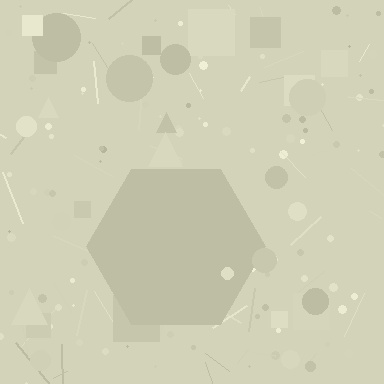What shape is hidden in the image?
A hexagon is hidden in the image.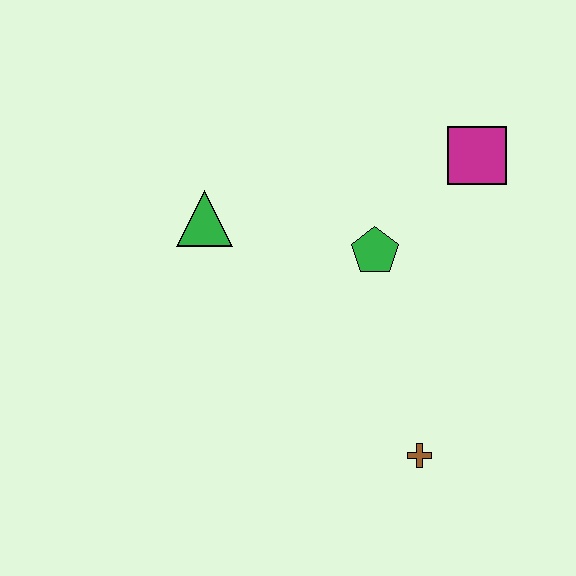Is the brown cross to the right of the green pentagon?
Yes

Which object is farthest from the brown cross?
The green triangle is farthest from the brown cross.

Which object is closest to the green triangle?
The green pentagon is closest to the green triangle.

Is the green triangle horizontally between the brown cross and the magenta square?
No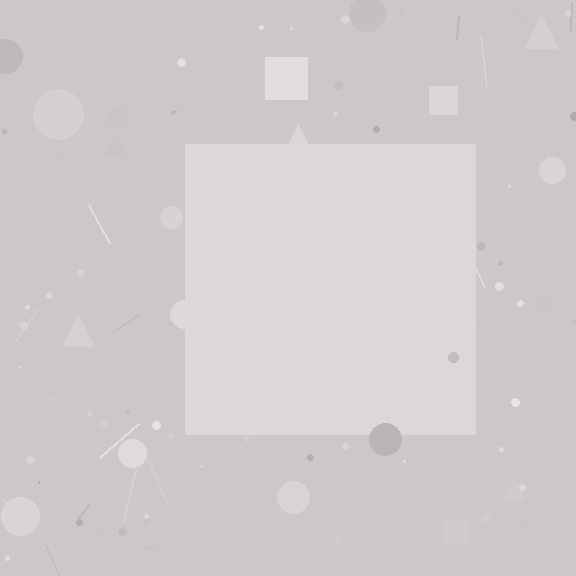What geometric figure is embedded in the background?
A square is embedded in the background.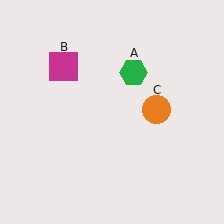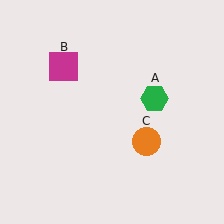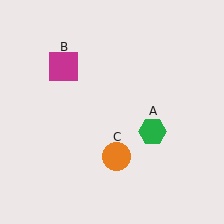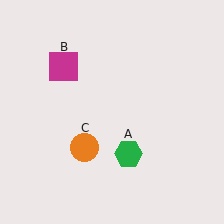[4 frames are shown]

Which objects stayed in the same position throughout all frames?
Magenta square (object B) remained stationary.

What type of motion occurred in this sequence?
The green hexagon (object A), orange circle (object C) rotated clockwise around the center of the scene.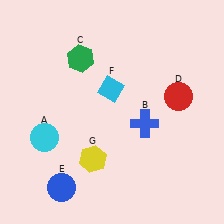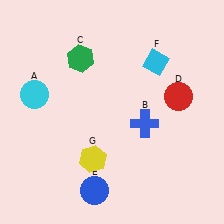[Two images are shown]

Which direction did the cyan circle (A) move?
The cyan circle (A) moved up.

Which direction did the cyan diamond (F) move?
The cyan diamond (F) moved right.